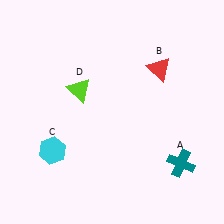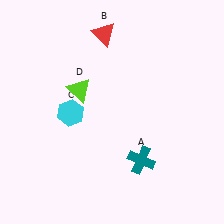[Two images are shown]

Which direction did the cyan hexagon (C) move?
The cyan hexagon (C) moved up.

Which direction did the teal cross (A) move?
The teal cross (A) moved left.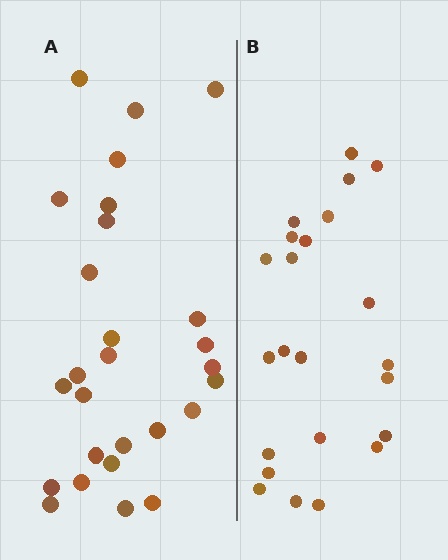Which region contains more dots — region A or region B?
Region A (the left region) has more dots.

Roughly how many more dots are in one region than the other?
Region A has about 4 more dots than region B.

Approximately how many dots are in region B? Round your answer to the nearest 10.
About 20 dots. (The exact count is 23, which rounds to 20.)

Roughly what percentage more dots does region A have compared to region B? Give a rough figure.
About 15% more.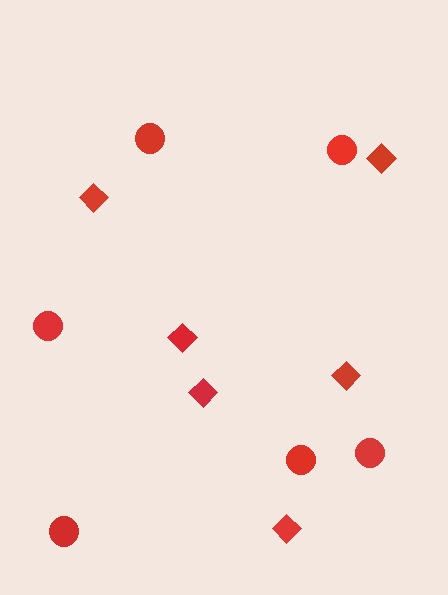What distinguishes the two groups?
There are 2 groups: one group of circles (6) and one group of diamonds (6).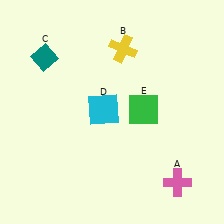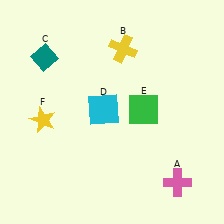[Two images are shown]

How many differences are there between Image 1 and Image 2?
There is 1 difference between the two images.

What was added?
A yellow star (F) was added in Image 2.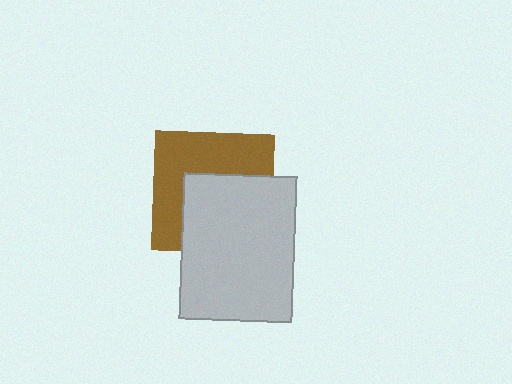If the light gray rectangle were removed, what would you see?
You would see the complete brown square.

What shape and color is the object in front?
The object in front is a light gray rectangle.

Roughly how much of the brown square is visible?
About half of it is visible (roughly 51%).